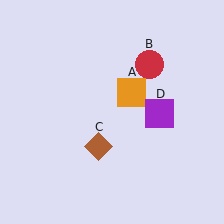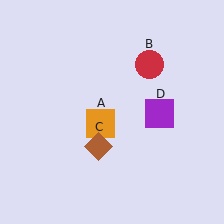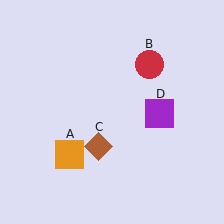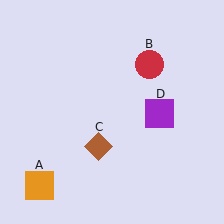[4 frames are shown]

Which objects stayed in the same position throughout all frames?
Red circle (object B) and brown diamond (object C) and purple square (object D) remained stationary.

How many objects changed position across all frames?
1 object changed position: orange square (object A).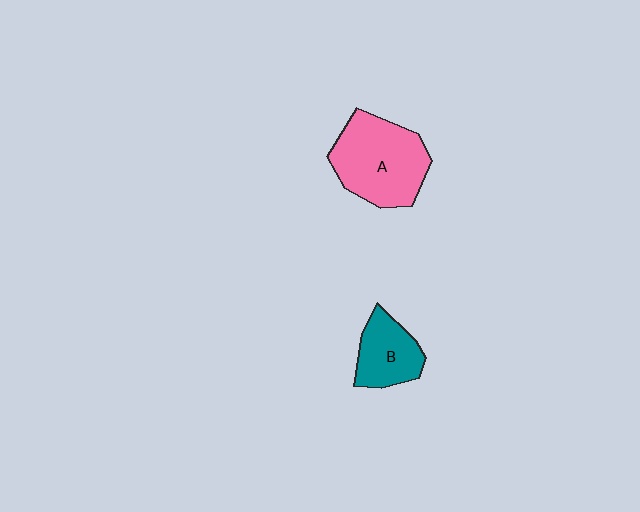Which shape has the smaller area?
Shape B (teal).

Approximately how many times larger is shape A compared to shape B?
Approximately 1.8 times.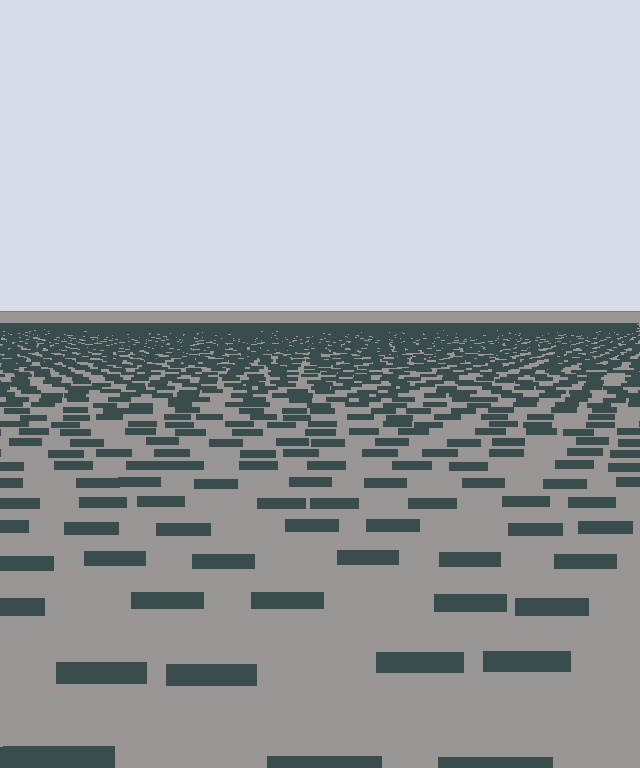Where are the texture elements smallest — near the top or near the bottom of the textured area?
Near the top.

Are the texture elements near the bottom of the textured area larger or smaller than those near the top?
Larger. Near the bottom, elements are closer to the viewer and appear at a bigger on-screen size.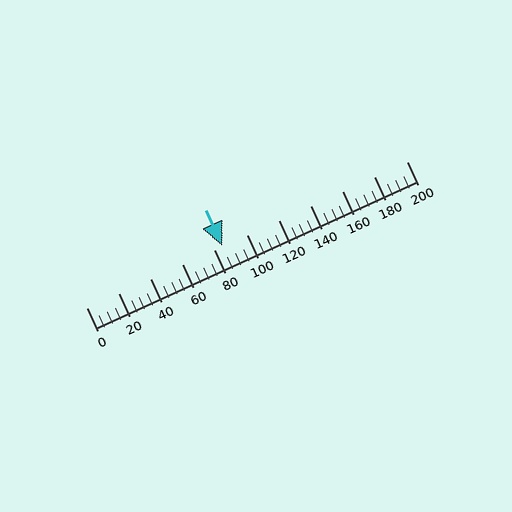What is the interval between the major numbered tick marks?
The major tick marks are spaced 20 units apart.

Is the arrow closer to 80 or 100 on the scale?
The arrow is closer to 80.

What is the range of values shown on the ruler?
The ruler shows values from 0 to 200.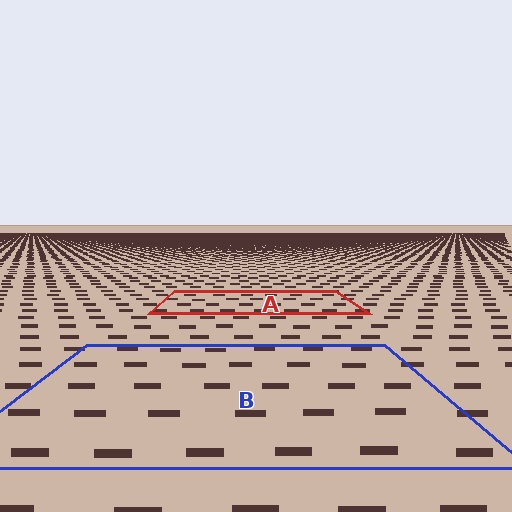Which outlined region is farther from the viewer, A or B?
Region A is farther from the viewer — the texture elements inside it appear smaller and more densely packed.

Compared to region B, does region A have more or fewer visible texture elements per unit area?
Region A has more texture elements per unit area — they are packed more densely because it is farther away.